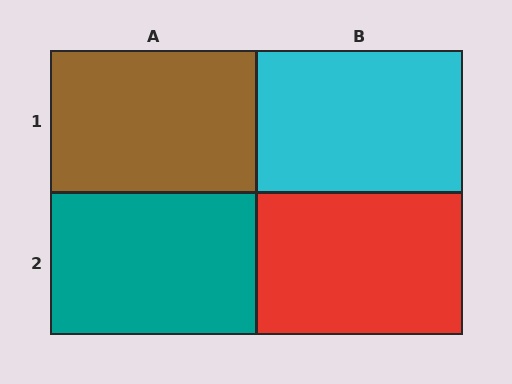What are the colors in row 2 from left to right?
Teal, red.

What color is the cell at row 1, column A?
Brown.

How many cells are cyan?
1 cell is cyan.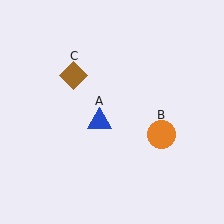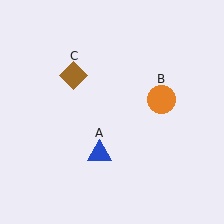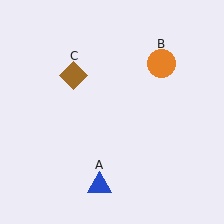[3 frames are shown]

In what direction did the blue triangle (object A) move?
The blue triangle (object A) moved down.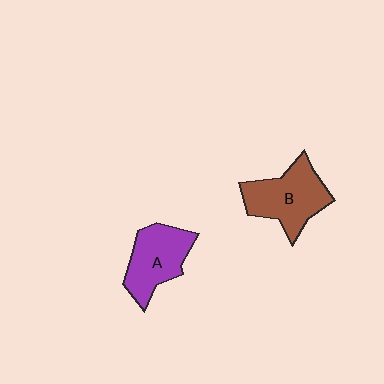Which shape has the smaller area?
Shape A (purple).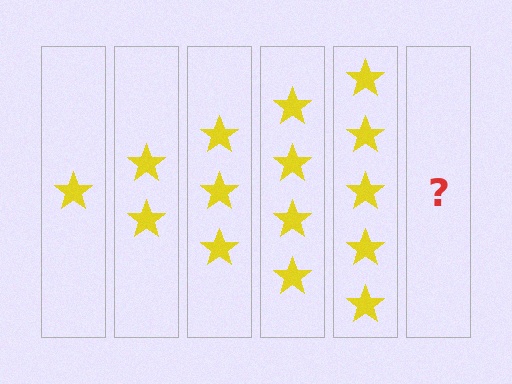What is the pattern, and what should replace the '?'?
The pattern is that each step adds one more star. The '?' should be 6 stars.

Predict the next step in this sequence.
The next step is 6 stars.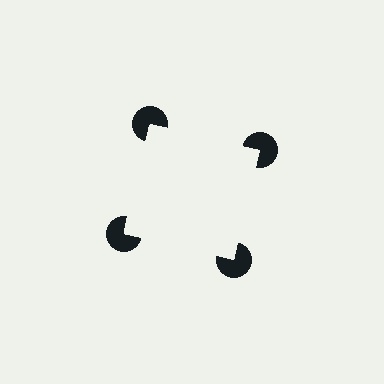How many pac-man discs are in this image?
There are 4 — one at each vertex of the illusory square.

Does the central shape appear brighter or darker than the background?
It typically appears slightly brighter than the background, even though no actual brightness change is drawn.